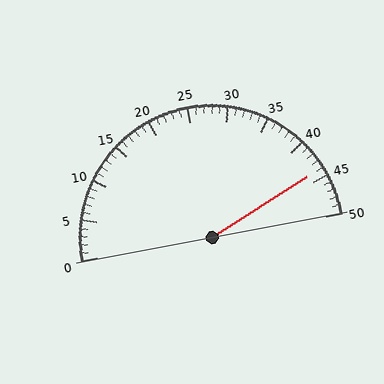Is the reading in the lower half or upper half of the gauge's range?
The reading is in the upper half of the range (0 to 50).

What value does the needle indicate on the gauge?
The needle indicates approximately 44.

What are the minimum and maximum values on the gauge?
The gauge ranges from 0 to 50.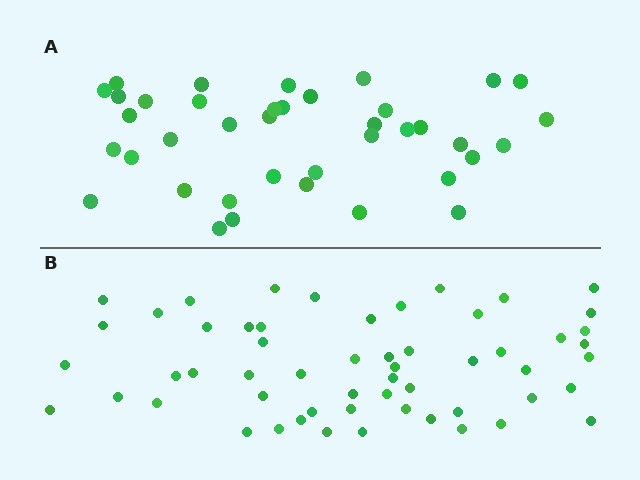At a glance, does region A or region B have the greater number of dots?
Region B (the bottom region) has more dots.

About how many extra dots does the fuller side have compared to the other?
Region B has approximately 15 more dots than region A.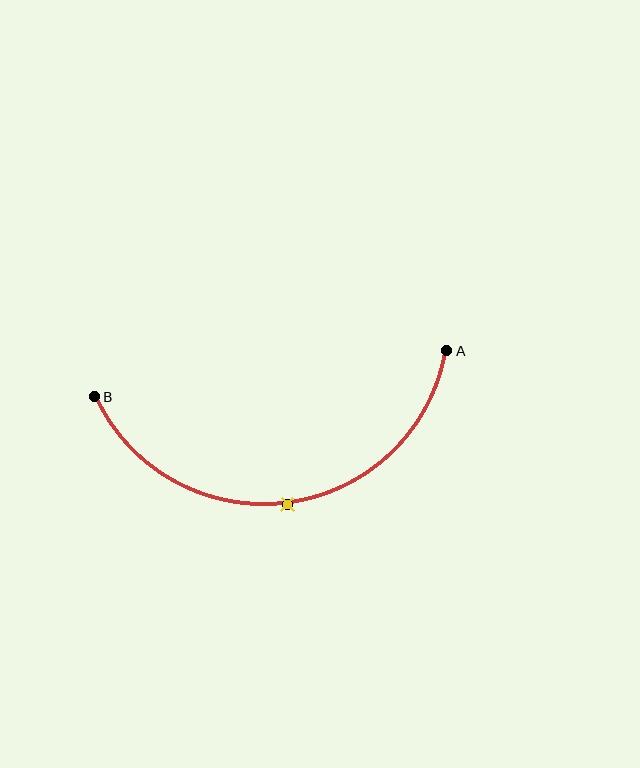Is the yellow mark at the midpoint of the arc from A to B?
Yes. The yellow mark lies on the arc at equal arc-length from both A and B — it is the arc midpoint.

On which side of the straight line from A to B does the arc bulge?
The arc bulges below the straight line connecting A and B.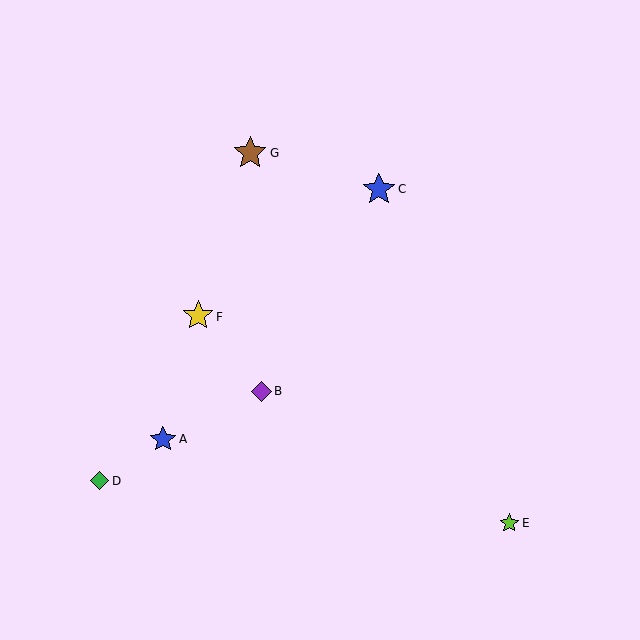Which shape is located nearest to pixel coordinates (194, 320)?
The yellow star (labeled F) at (198, 316) is nearest to that location.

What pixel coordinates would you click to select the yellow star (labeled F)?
Click at (198, 316) to select the yellow star F.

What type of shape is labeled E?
Shape E is a lime star.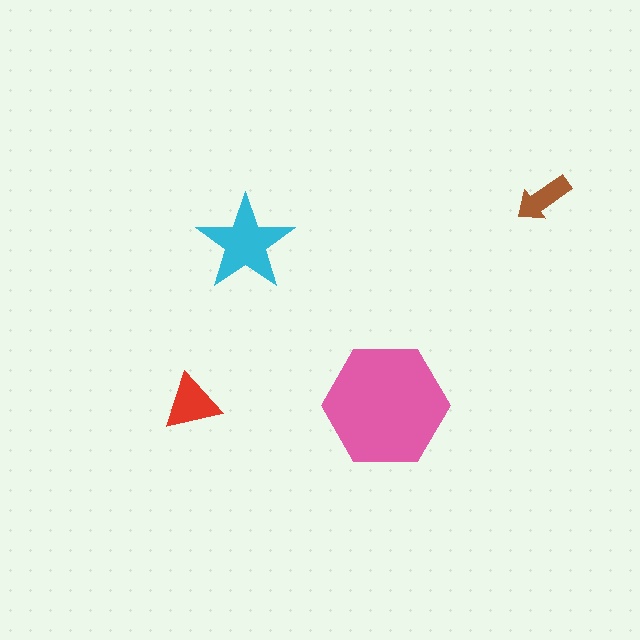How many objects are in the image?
There are 4 objects in the image.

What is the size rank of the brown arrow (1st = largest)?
4th.